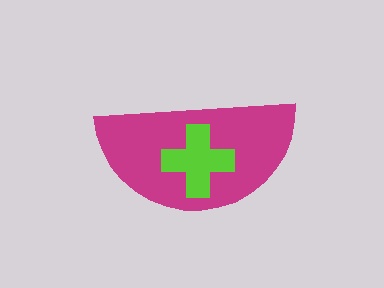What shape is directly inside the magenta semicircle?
The lime cross.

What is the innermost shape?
The lime cross.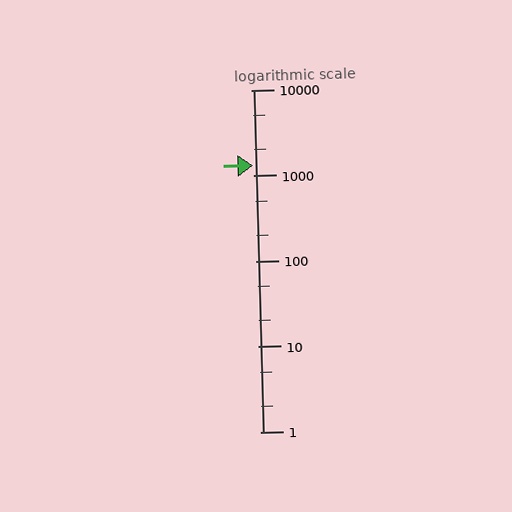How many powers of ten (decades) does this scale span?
The scale spans 4 decades, from 1 to 10000.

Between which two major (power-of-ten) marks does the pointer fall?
The pointer is between 1000 and 10000.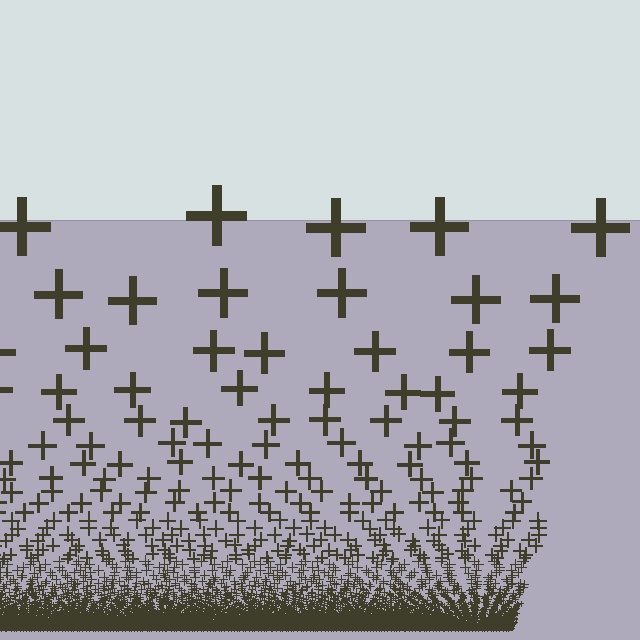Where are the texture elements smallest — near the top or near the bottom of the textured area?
Near the bottom.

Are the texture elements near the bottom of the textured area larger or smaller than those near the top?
Smaller. The gradient is inverted — elements near the bottom are smaller and denser.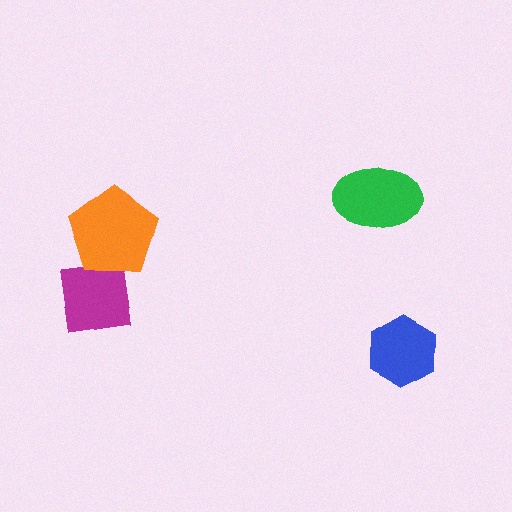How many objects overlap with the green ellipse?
0 objects overlap with the green ellipse.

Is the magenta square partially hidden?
Yes, it is partially covered by another shape.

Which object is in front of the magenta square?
The orange pentagon is in front of the magenta square.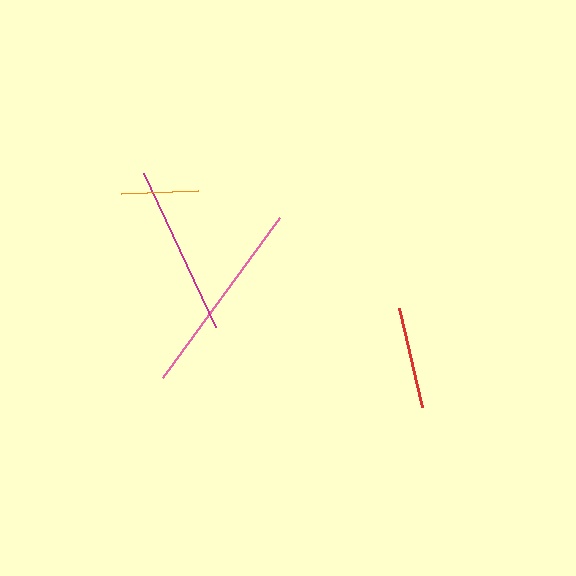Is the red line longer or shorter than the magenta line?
The magenta line is longer than the red line.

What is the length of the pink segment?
The pink segment is approximately 198 pixels long.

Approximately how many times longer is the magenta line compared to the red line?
The magenta line is approximately 1.7 times the length of the red line.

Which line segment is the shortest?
The orange line is the shortest at approximately 77 pixels.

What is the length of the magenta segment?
The magenta segment is approximately 170 pixels long.